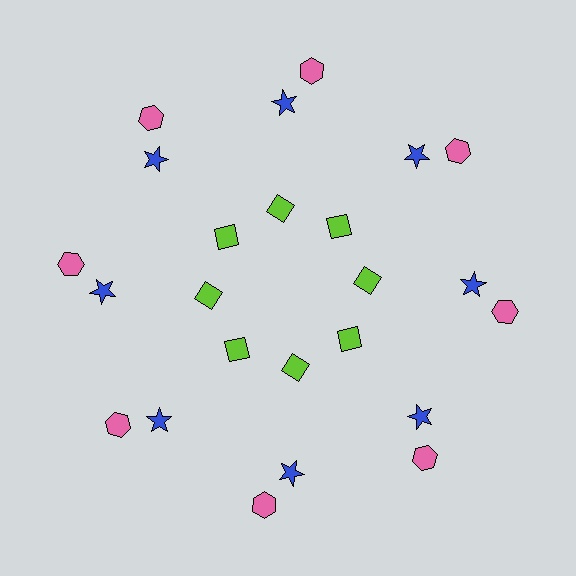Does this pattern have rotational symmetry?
Yes, this pattern has 8-fold rotational symmetry. It looks the same after rotating 45 degrees around the center.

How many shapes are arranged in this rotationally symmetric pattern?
There are 24 shapes, arranged in 8 groups of 3.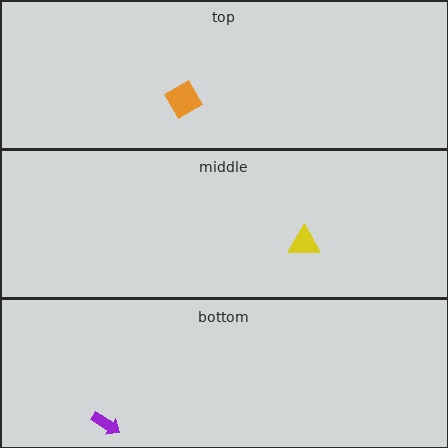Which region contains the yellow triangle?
The middle region.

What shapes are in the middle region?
The yellow triangle.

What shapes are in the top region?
The orange diamond.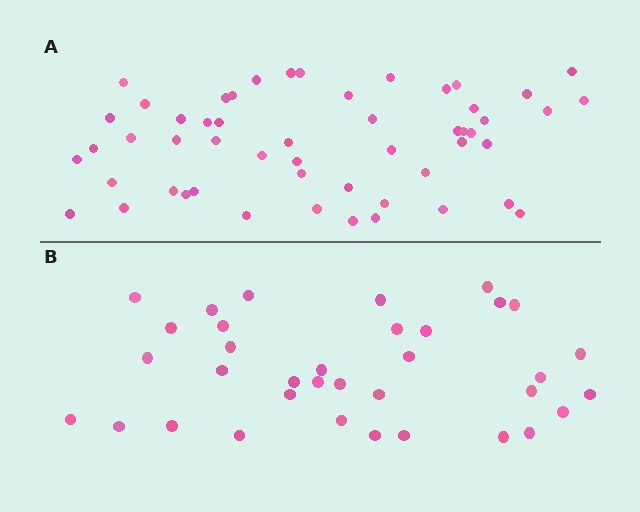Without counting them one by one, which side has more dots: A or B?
Region A (the top region) has more dots.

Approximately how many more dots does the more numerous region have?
Region A has approximately 20 more dots than region B.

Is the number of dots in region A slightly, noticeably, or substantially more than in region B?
Region A has substantially more. The ratio is roughly 1.5 to 1.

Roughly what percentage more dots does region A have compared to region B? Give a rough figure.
About 50% more.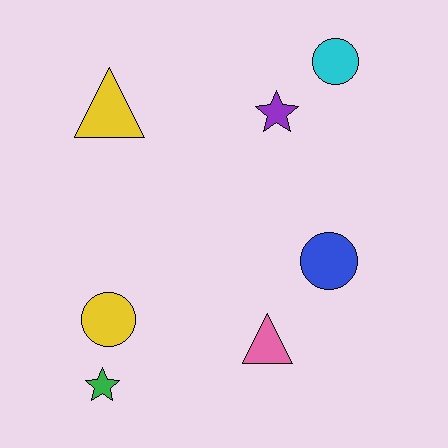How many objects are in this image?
There are 7 objects.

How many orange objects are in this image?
There are no orange objects.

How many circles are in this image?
There are 3 circles.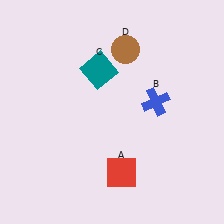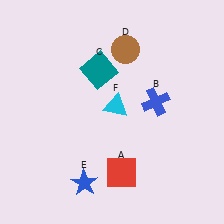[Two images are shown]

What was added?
A blue star (E), a cyan triangle (F) were added in Image 2.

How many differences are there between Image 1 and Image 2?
There are 2 differences between the two images.